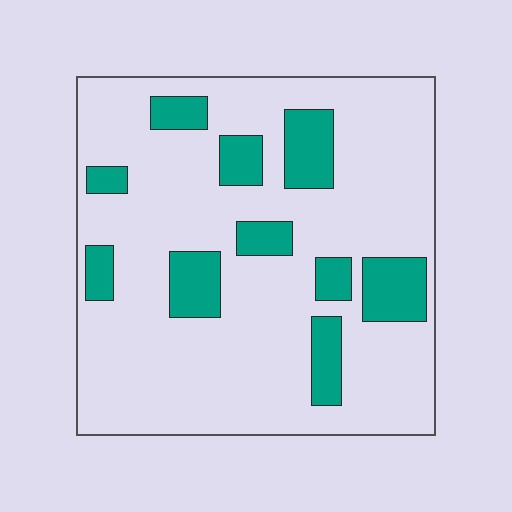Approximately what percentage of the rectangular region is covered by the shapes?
Approximately 20%.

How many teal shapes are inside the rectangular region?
10.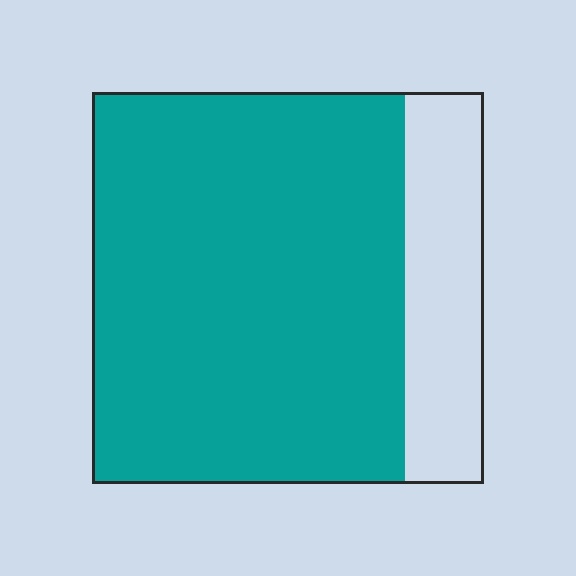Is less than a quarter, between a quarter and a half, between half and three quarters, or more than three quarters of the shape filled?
More than three quarters.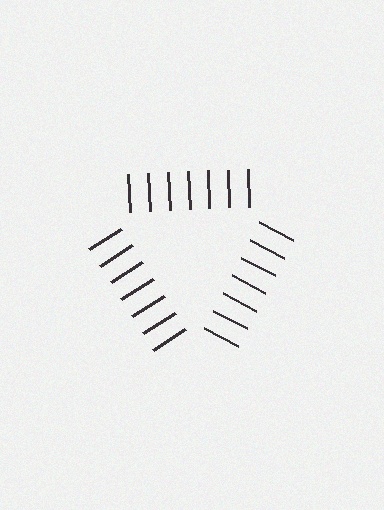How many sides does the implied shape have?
3 sides — the line-ends trace a triangle.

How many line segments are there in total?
21 — 7 along each of the 3 edges.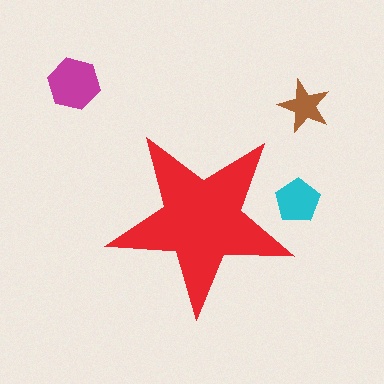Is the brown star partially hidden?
No, the brown star is fully visible.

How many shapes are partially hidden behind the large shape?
1 shape is partially hidden.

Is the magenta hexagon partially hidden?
No, the magenta hexagon is fully visible.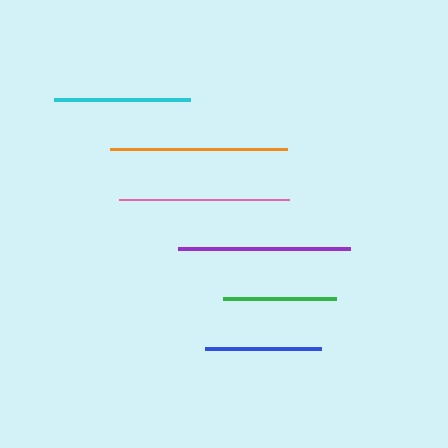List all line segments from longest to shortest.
From longest to shortest: orange, purple, pink, cyan, blue, green.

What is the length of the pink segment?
The pink segment is approximately 170 pixels long.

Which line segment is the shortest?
The green line is the shortest at approximately 113 pixels.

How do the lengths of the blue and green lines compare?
The blue and green lines are approximately the same length.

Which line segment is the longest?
The orange line is the longest at approximately 177 pixels.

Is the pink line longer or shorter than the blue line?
The pink line is longer than the blue line.